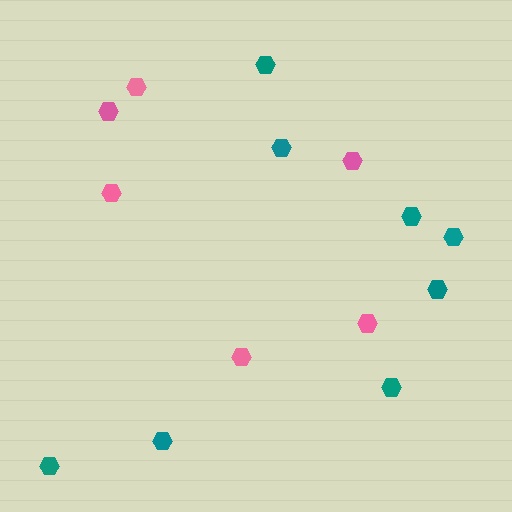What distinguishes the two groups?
There are 2 groups: one group of pink hexagons (6) and one group of teal hexagons (8).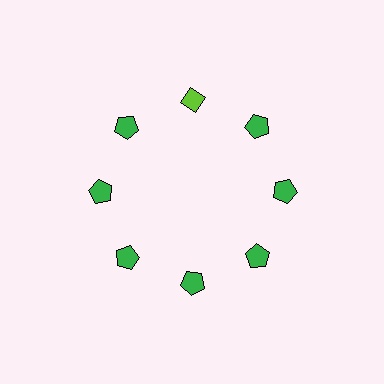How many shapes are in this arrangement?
There are 8 shapes arranged in a ring pattern.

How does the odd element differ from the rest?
It differs in both color (lime instead of green) and shape (diamond instead of pentagon).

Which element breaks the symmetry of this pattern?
The lime diamond at roughly the 12 o'clock position breaks the symmetry. All other shapes are green pentagons.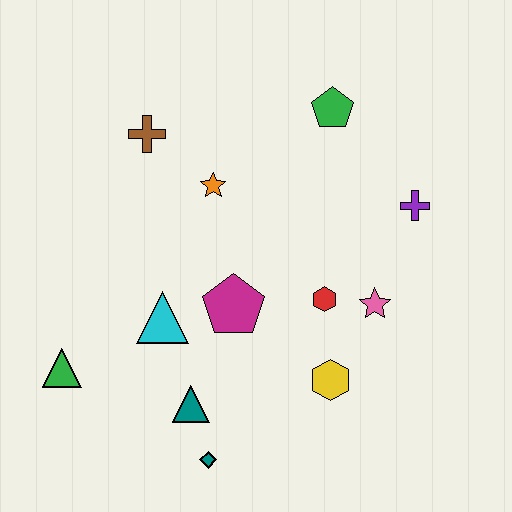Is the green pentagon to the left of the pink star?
Yes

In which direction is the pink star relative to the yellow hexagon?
The pink star is above the yellow hexagon.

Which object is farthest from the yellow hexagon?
The brown cross is farthest from the yellow hexagon.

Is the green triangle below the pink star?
Yes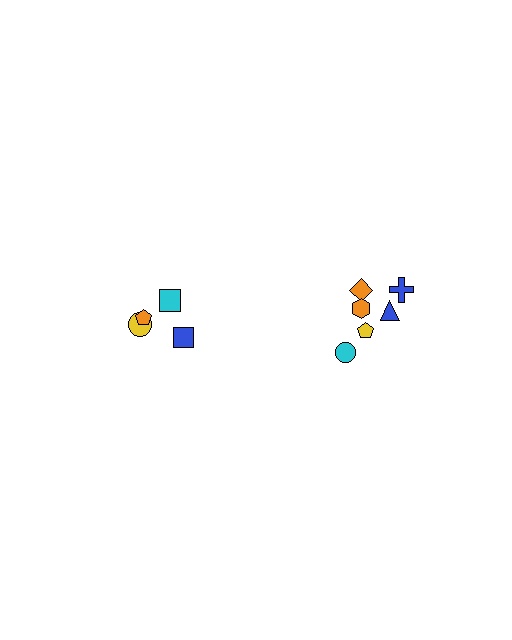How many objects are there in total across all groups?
There are 10 objects.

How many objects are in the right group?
There are 6 objects.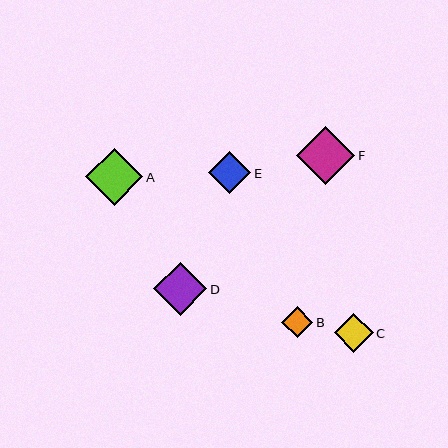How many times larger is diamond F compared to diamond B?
Diamond F is approximately 1.9 times the size of diamond B.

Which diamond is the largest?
Diamond F is the largest with a size of approximately 58 pixels.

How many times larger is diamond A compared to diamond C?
Diamond A is approximately 1.5 times the size of diamond C.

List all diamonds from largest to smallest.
From largest to smallest: F, A, D, E, C, B.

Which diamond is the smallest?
Diamond B is the smallest with a size of approximately 31 pixels.